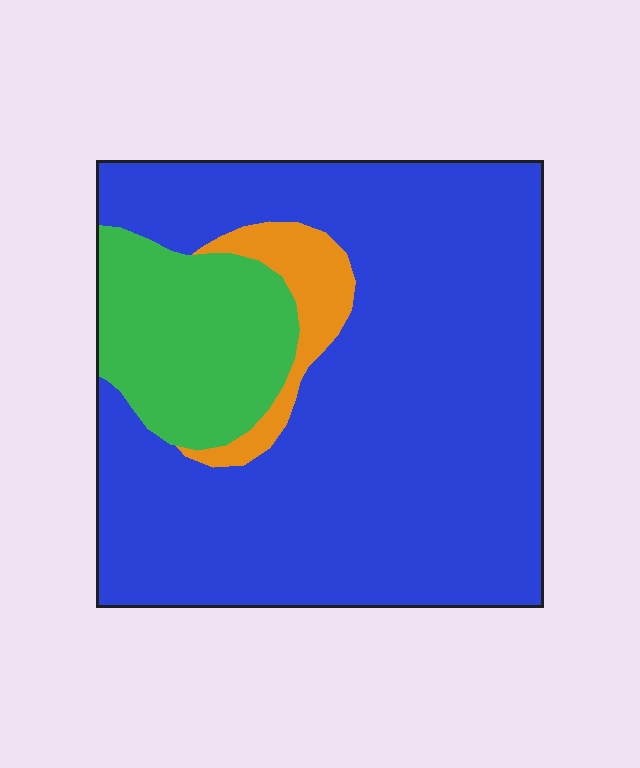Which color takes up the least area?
Orange, at roughly 5%.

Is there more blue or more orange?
Blue.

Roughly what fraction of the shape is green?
Green covers roughly 15% of the shape.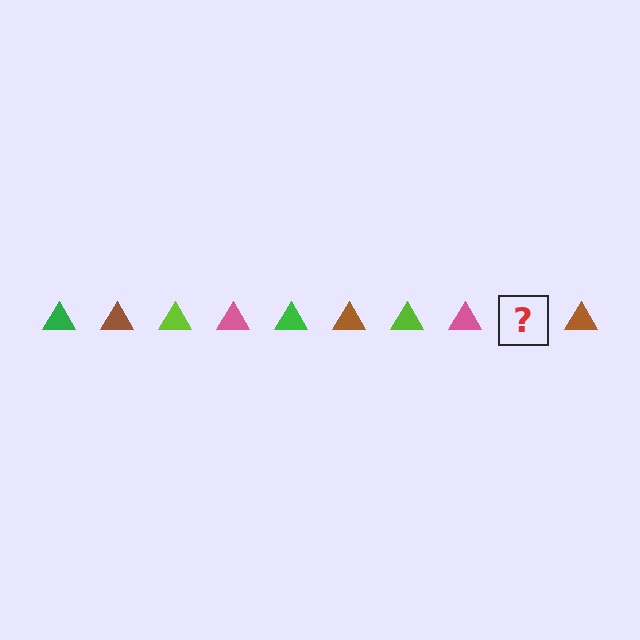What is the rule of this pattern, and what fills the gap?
The rule is that the pattern cycles through green, brown, lime, pink triangles. The gap should be filled with a green triangle.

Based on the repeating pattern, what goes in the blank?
The blank should be a green triangle.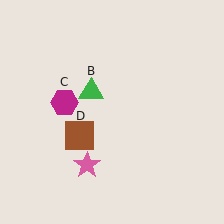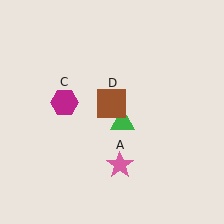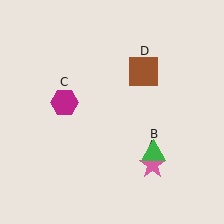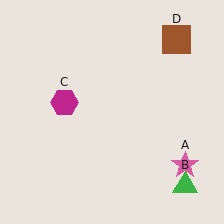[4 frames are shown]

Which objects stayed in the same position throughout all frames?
Magenta hexagon (object C) remained stationary.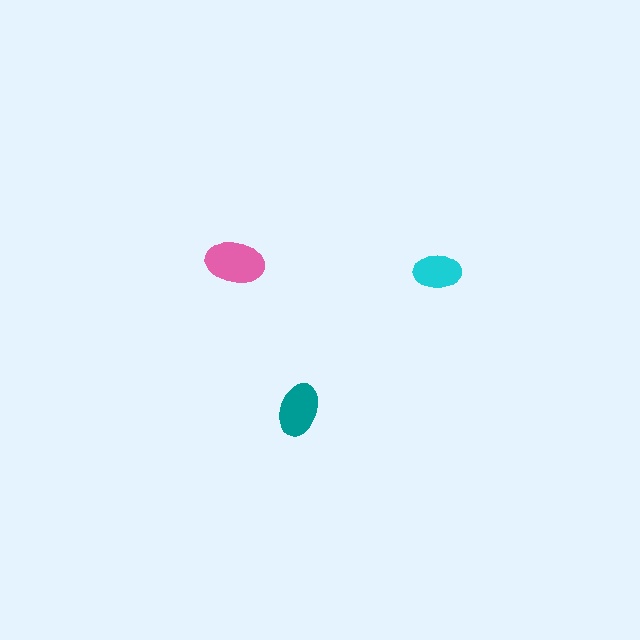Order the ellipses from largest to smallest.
the pink one, the teal one, the cyan one.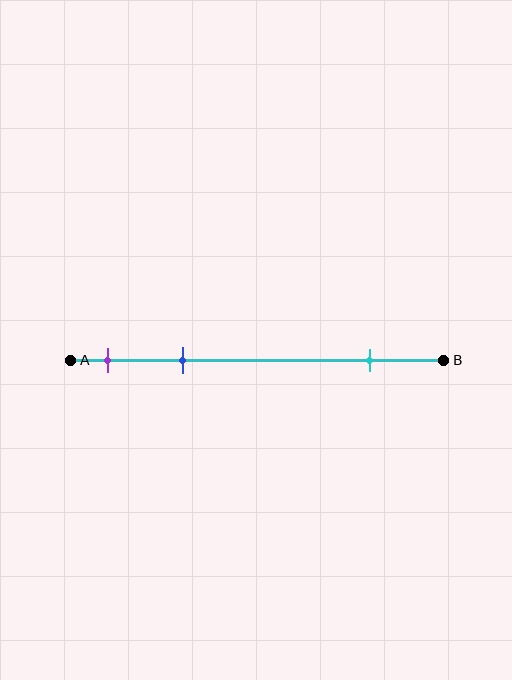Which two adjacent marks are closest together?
The purple and blue marks are the closest adjacent pair.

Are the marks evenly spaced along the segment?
No, the marks are not evenly spaced.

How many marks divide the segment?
There are 3 marks dividing the segment.